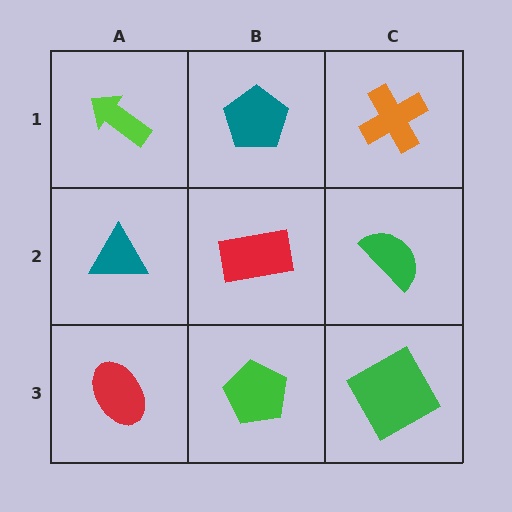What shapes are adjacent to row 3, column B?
A red rectangle (row 2, column B), a red ellipse (row 3, column A), a green square (row 3, column C).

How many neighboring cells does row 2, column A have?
3.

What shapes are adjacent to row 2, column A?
A lime arrow (row 1, column A), a red ellipse (row 3, column A), a red rectangle (row 2, column B).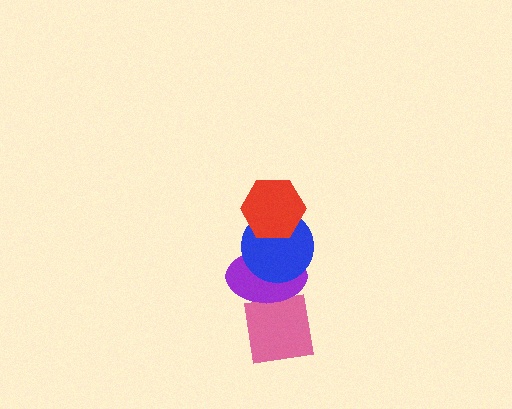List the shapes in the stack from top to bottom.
From top to bottom: the red hexagon, the blue circle, the purple ellipse, the pink square.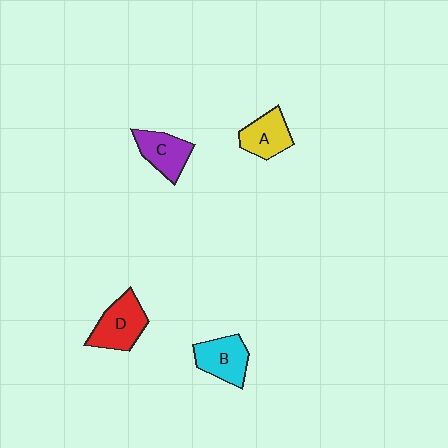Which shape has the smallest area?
Shape A (yellow).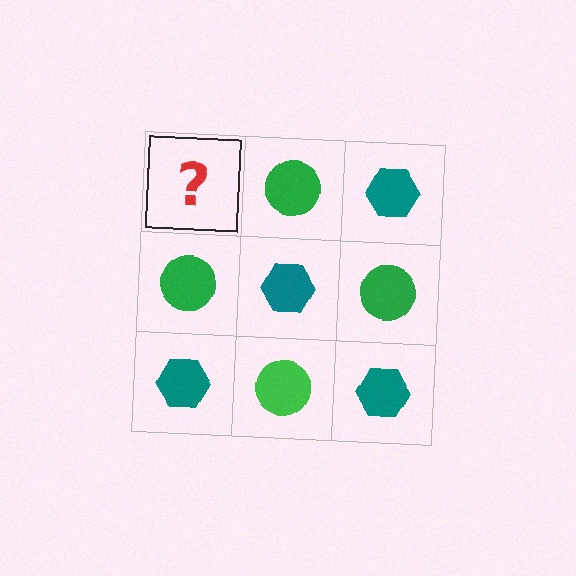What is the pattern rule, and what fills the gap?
The rule is that it alternates teal hexagon and green circle in a checkerboard pattern. The gap should be filled with a teal hexagon.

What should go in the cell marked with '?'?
The missing cell should contain a teal hexagon.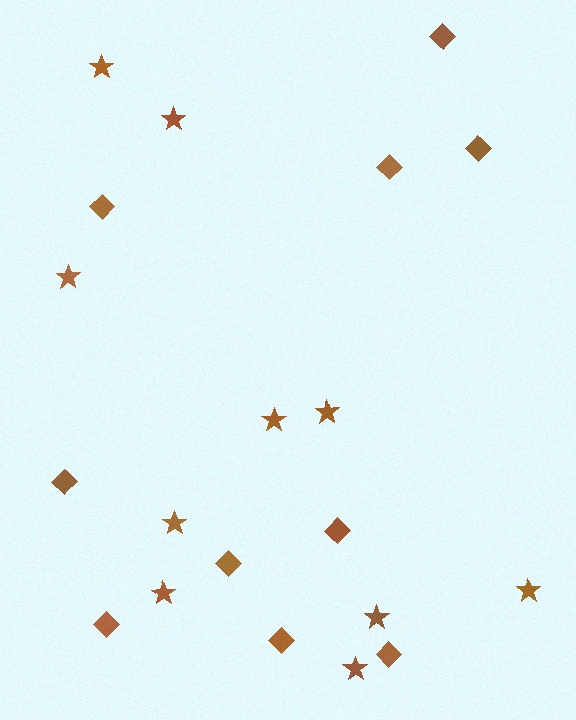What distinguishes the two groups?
There are 2 groups: one group of stars (10) and one group of diamonds (10).